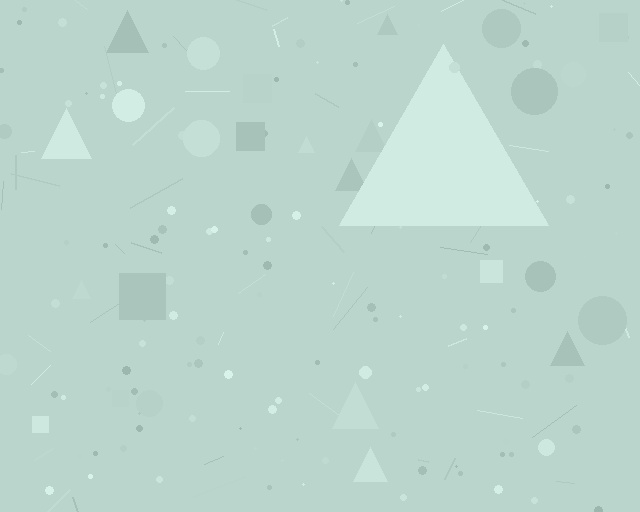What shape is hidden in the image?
A triangle is hidden in the image.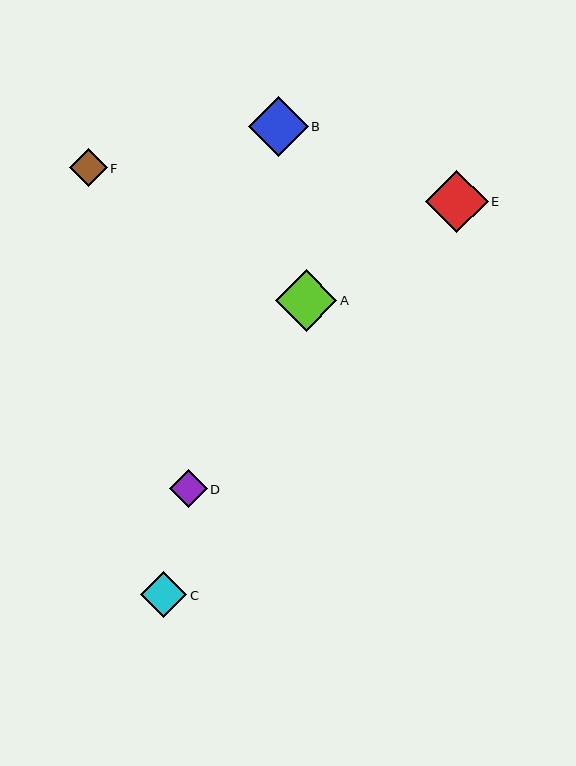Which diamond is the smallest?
Diamond D is the smallest with a size of approximately 38 pixels.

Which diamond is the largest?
Diamond E is the largest with a size of approximately 62 pixels.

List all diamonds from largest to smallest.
From largest to smallest: E, A, B, C, F, D.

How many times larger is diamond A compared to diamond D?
Diamond A is approximately 1.6 times the size of diamond D.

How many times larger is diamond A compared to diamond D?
Diamond A is approximately 1.6 times the size of diamond D.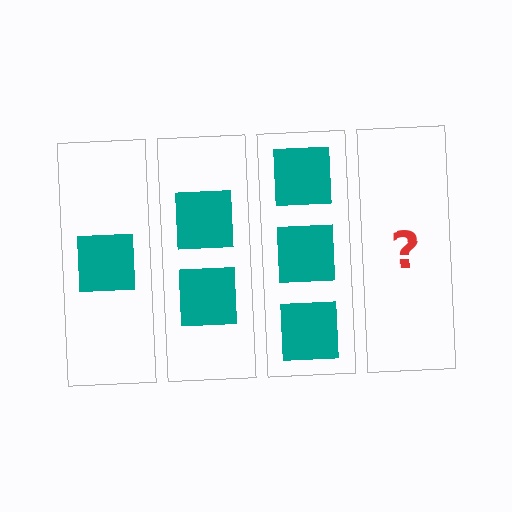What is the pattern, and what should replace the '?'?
The pattern is that each step adds one more square. The '?' should be 4 squares.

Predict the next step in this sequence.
The next step is 4 squares.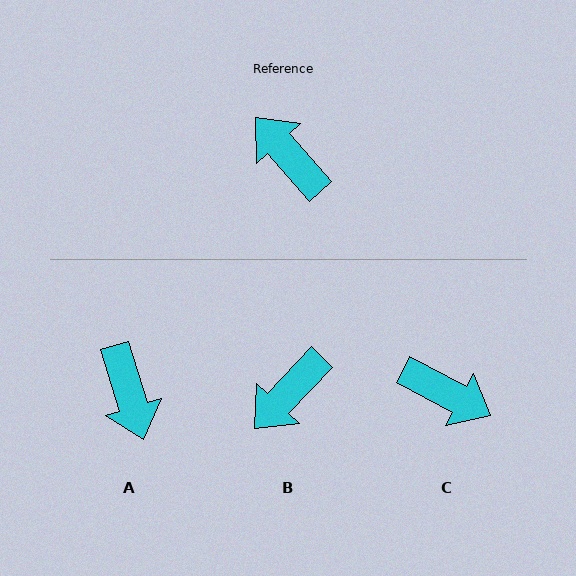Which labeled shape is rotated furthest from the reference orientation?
C, about 160 degrees away.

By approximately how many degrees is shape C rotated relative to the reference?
Approximately 160 degrees clockwise.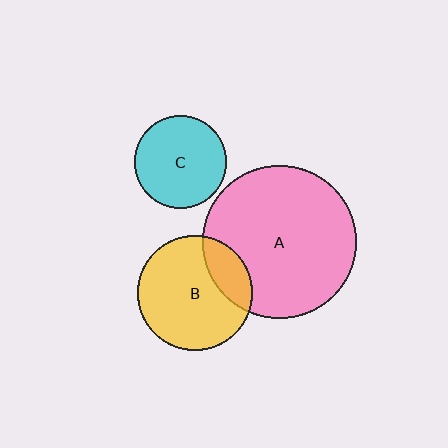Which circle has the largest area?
Circle A (pink).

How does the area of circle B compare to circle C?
Approximately 1.5 times.